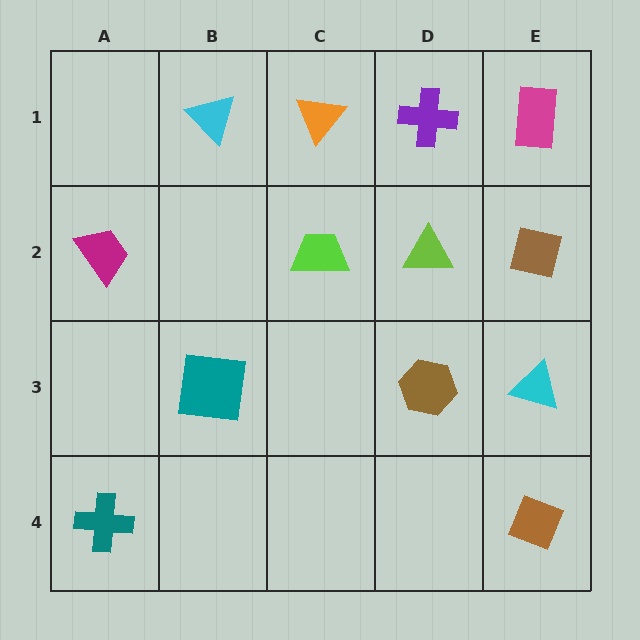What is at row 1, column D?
A purple cross.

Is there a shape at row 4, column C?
No, that cell is empty.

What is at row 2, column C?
A lime trapezoid.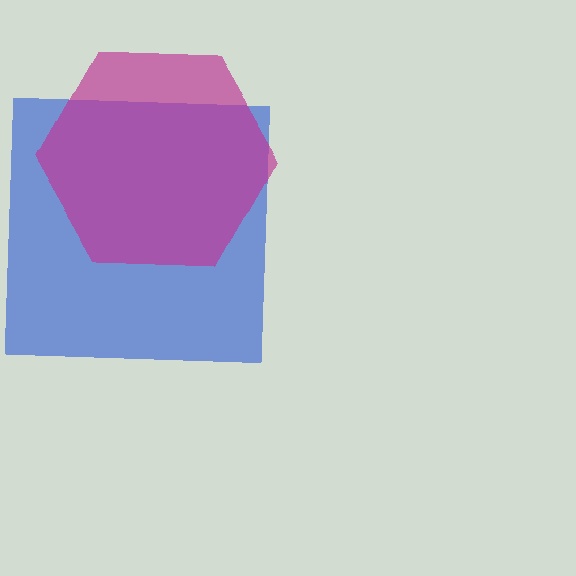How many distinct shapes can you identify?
There are 2 distinct shapes: a blue square, a magenta hexagon.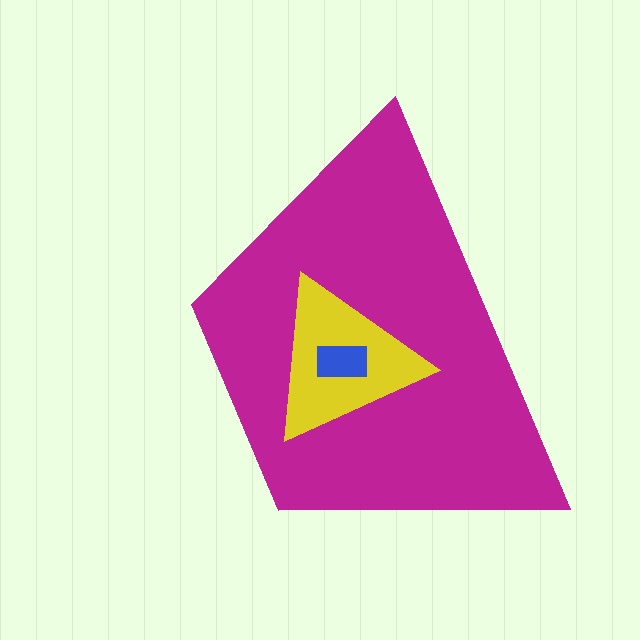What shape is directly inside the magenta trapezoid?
The yellow triangle.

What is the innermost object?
The blue rectangle.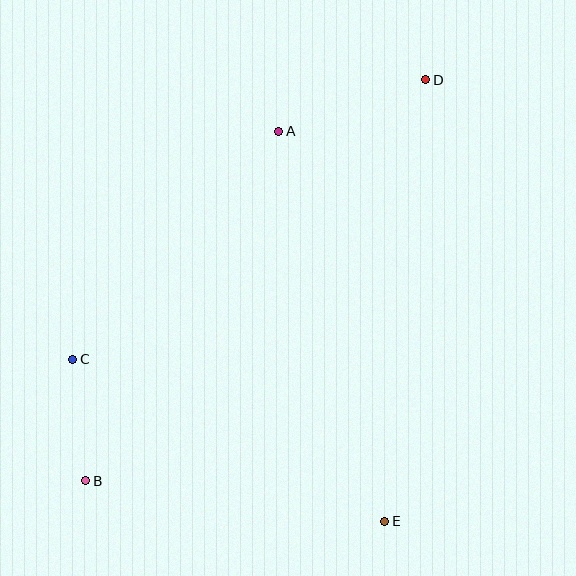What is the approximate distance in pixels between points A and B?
The distance between A and B is approximately 399 pixels.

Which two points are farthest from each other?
Points B and D are farthest from each other.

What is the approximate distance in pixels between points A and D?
The distance between A and D is approximately 156 pixels.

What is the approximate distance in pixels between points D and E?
The distance between D and E is approximately 444 pixels.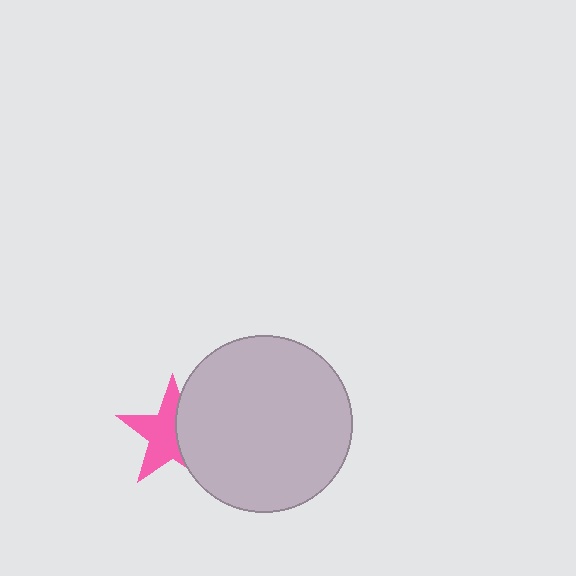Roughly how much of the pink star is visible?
About half of it is visible (roughly 60%).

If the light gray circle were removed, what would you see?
You would see the complete pink star.